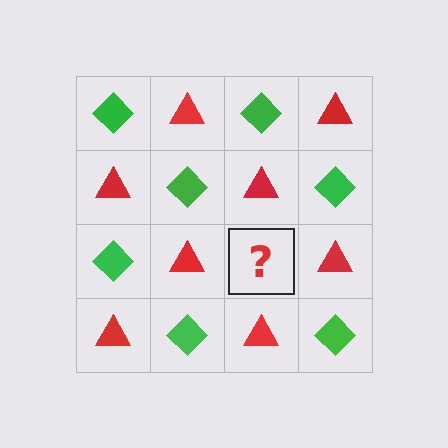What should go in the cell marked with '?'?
The missing cell should contain a green diamond.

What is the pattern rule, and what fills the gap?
The rule is that it alternates green diamond and red triangle in a checkerboard pattern. The gap should be filled with a green diamond.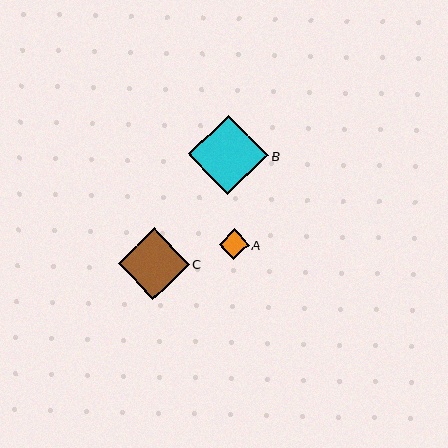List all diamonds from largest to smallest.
From largest to smallest: B, C, A.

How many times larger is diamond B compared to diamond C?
Diamond B is approximately 1.1 times the size of diamond C.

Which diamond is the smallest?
Diamond A is the smallest with a size of approximately 30 pixels.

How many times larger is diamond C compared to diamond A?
Diamond C is approximately 2.4 times the size of diamond A.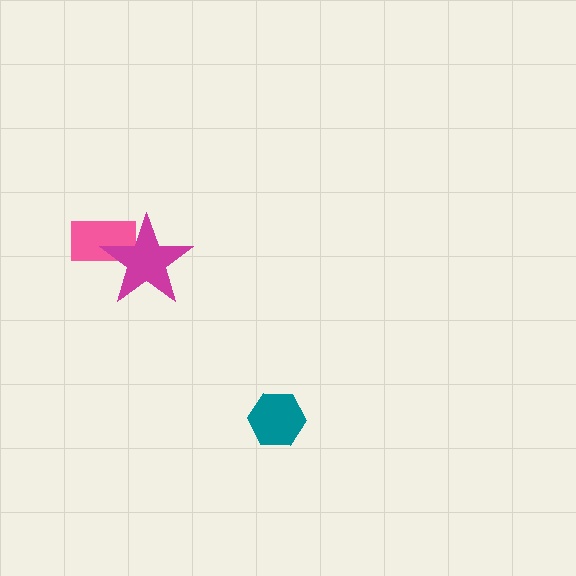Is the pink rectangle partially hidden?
Yes, it is partially covered by another shape.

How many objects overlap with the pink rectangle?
1 object overlaps with the pink rectangle.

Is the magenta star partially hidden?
No, no other shape covers it.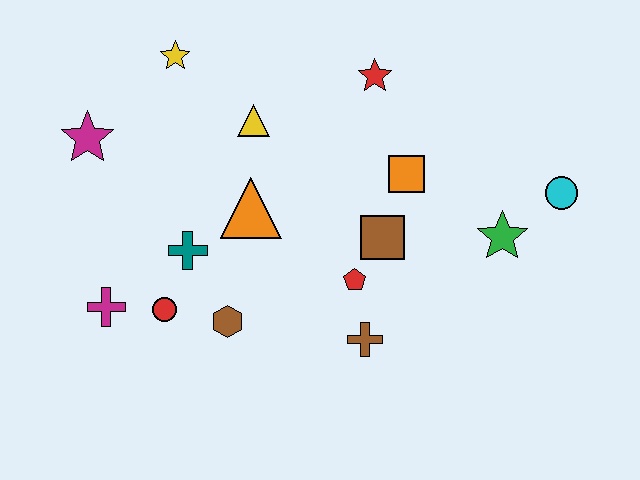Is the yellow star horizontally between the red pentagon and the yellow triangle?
No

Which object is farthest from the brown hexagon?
The cyan circle is farthest from the brown hexagon.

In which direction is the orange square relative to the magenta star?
The orange square is to the right of the magenta star.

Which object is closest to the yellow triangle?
The orange triangle is closest to the yellow triangle.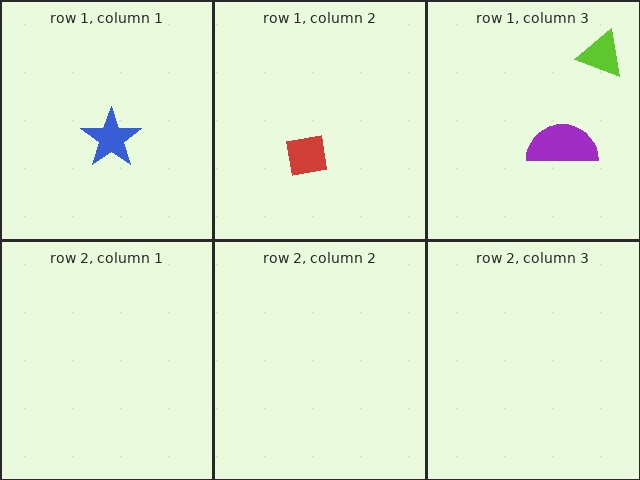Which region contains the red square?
The row 1, column 2 region.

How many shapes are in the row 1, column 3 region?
2.